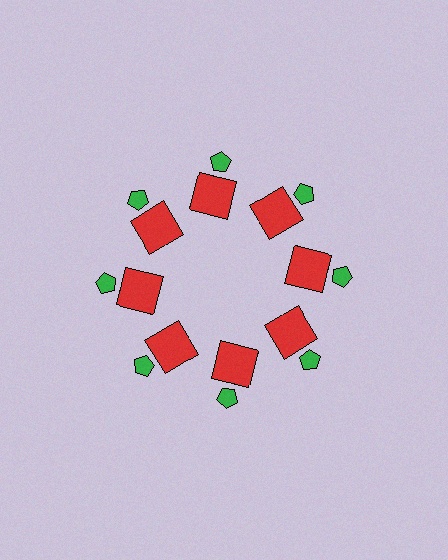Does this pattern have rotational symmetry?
Yes, this pattern has 8-fold rotational symmetry. It looks the same after rotating 45 degrees around the center.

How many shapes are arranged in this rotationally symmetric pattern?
There are 16 shapes, arranged in 8 groups of 2.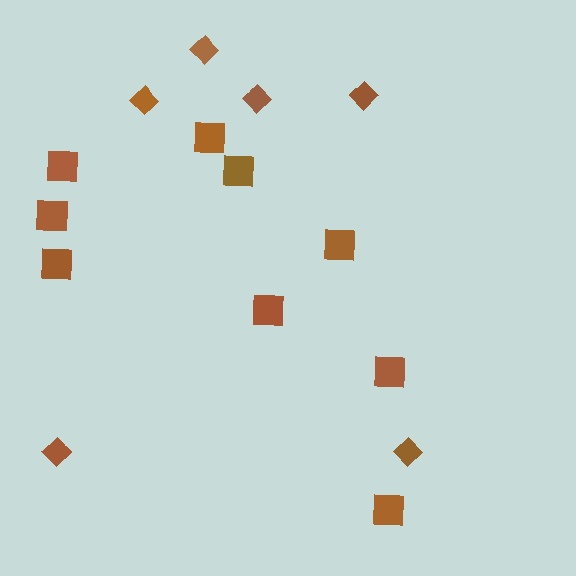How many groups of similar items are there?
There are 2 groups: one group of diamonds (6) and one group of squares (9).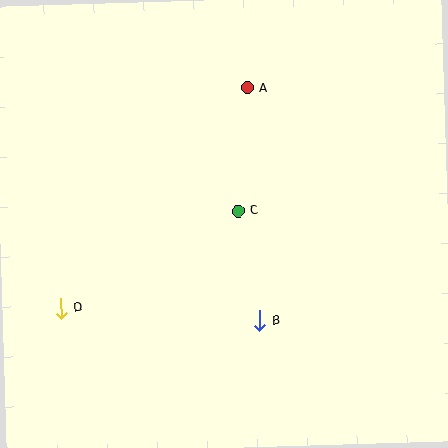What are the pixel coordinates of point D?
Point D is at (61, 308).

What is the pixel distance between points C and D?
The distance between C and D is 202 pixels.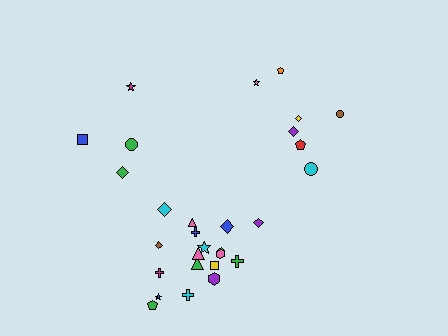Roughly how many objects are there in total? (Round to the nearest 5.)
Roughly 30 objects in total.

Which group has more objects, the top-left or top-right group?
The top-right group.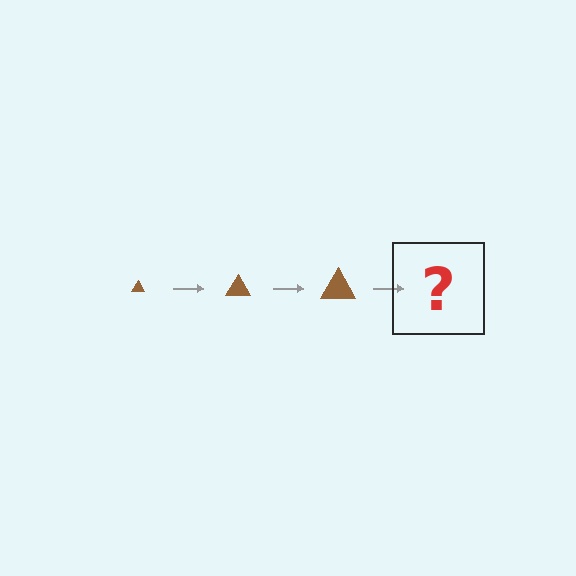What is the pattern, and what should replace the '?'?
The pattern is that the triangle gets progressively larger each step. The '?' should be a brown triangle, larger than the previous one.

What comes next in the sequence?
The next element should be a brown triangle, larger than the previous one.